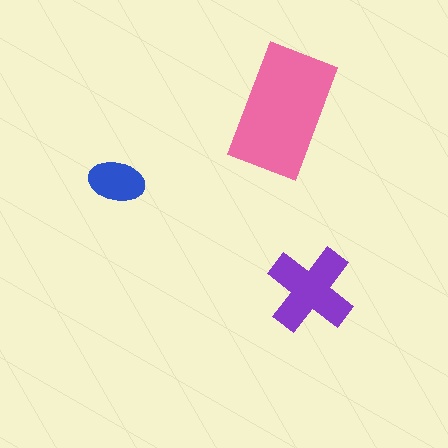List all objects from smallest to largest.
The blue ellipse, the purple cross, the pink rectangle.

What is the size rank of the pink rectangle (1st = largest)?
1st.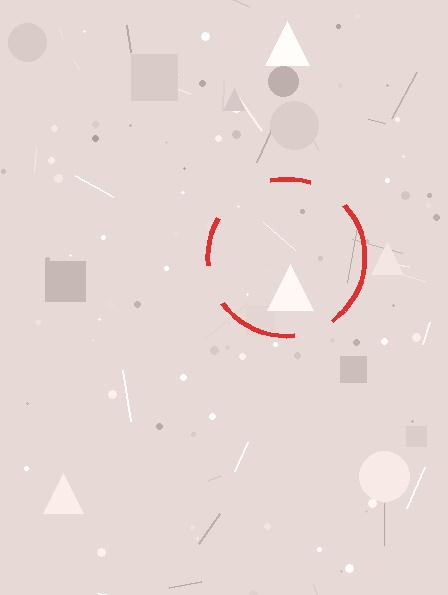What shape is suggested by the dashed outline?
The dashed outline suggests a circle.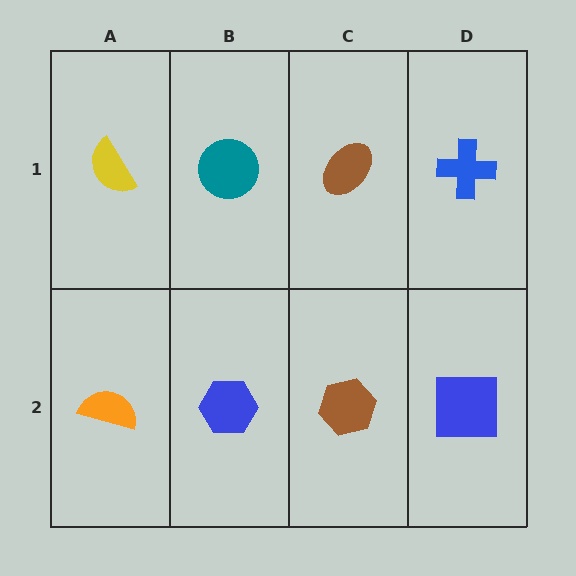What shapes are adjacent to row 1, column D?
A blue square (row 2, column D), a brown ellipse (row 1, column C).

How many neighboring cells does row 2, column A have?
2.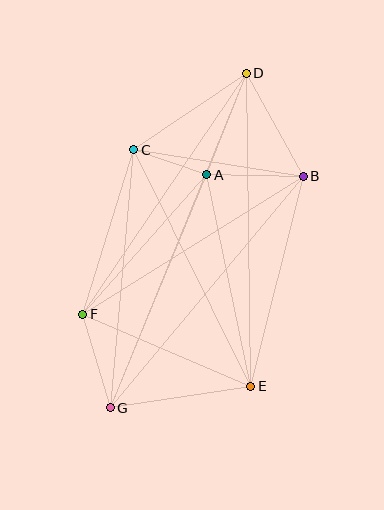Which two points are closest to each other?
Points A and C are closest to each other.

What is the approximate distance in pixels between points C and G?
The distance between C and G is approximately 259 pixels.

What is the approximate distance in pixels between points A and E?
The distance between A and E is approximately 216 pixels.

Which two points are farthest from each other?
Points D and G are farthest from each other.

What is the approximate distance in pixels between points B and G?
The distance between B and G is approximately 301 pixels.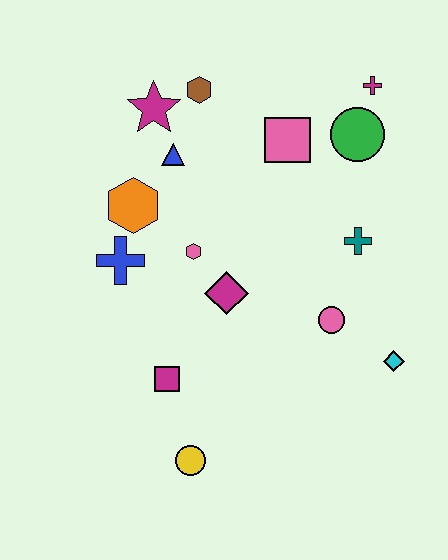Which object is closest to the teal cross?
The pink circle is closest to the teal cross.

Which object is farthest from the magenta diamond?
The magenta cross is farthest from the magenta diamond.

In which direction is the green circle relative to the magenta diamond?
The green circle is above the magenta diamond.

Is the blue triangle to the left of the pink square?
Yes